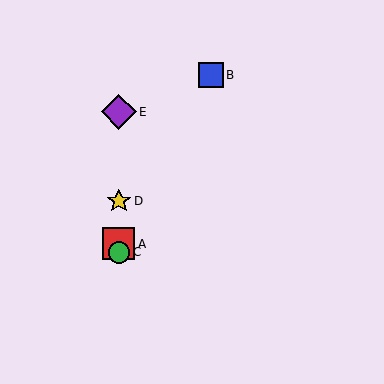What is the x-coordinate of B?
Object B is at x≈211.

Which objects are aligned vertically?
Objects A, C, D, E are aligned vertically.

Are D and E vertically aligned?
Yes, both are at x≈119.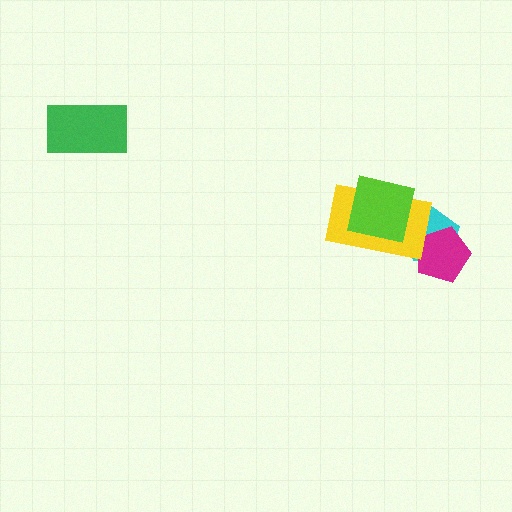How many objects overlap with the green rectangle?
0 objects overlap with the green rectangle.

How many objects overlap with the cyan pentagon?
2 objects overlap with the cyan pentagon.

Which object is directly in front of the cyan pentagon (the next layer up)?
The magenta pentagon is directly in front of the cyan pentagon.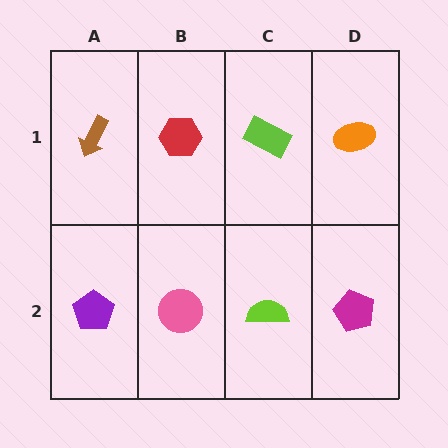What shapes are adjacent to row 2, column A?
A brown arrow (row 1, column A), a pink circle (row 2, column B).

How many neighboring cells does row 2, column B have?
3.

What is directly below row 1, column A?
A purple pentagon.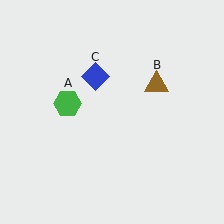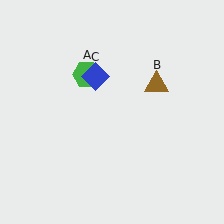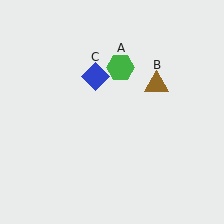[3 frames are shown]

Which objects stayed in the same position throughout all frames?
Brown triangle (object B) and blue diamond (object C) remained stationary.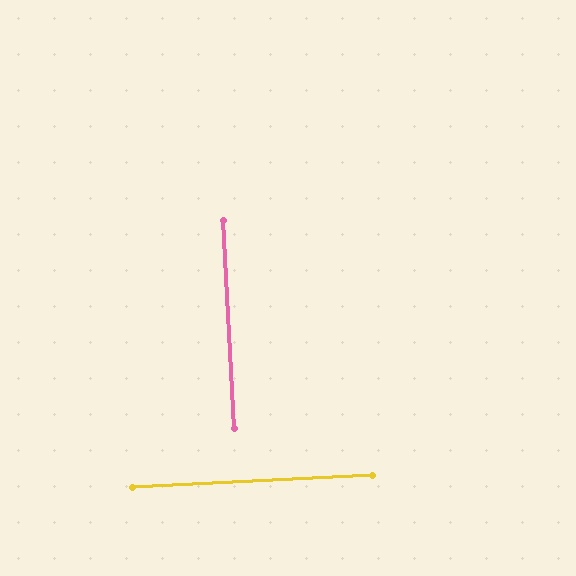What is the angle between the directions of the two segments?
Approximately 90 degrees.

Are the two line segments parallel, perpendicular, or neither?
Perpendicular — they meet at approximately 90°.